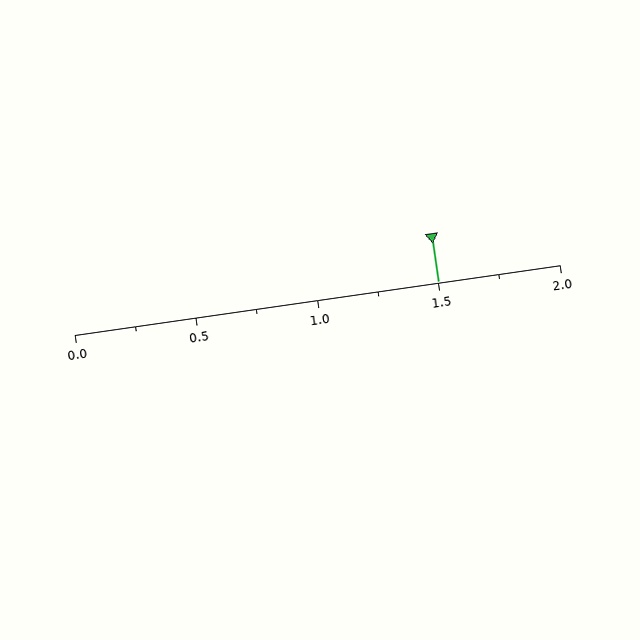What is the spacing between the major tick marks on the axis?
The major ticks are spaced 0.5 apart.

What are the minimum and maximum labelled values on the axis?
The axis runs from 0.0 to 2.0.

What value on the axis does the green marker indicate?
The marker indicates approximately 1.5.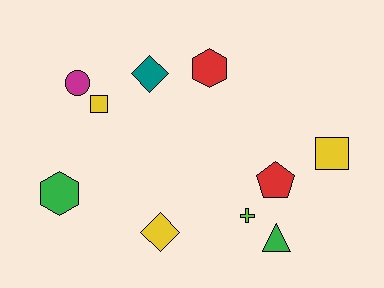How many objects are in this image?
There are 10 objects.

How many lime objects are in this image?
There is 1 lime object.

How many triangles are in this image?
There is 1 triangle.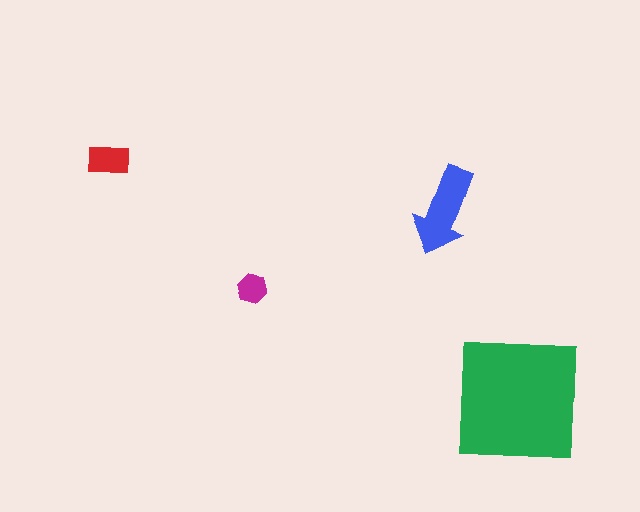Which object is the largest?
The green square.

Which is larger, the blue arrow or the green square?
The green square.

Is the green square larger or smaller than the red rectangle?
Larger.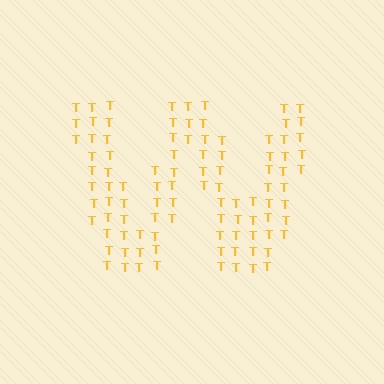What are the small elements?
The small elements are letter T's.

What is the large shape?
The large shape is the letter W.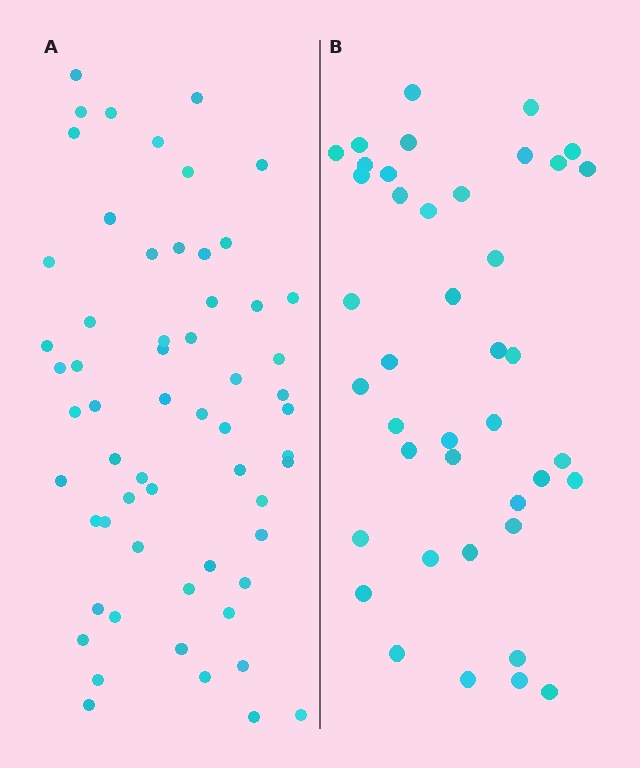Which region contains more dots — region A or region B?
Region A (the left region) has more dots.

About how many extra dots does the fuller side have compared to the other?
Region A has approximately 20 more dots than region B.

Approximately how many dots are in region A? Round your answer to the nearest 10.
About 60 dots.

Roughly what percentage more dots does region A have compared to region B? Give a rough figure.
About 45% more.